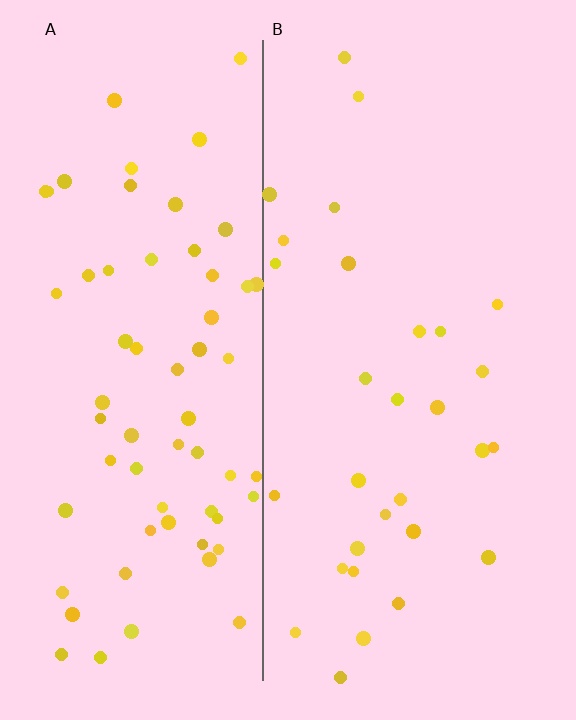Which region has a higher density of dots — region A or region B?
A (the left).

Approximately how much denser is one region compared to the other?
Approximately 2.2× — region A over region B.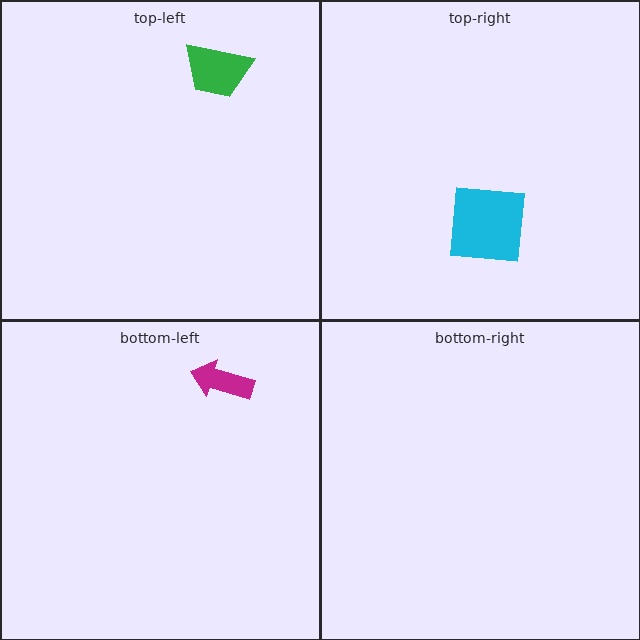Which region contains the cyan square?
The top-right region.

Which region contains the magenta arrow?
The bottom-left region.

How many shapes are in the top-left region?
1.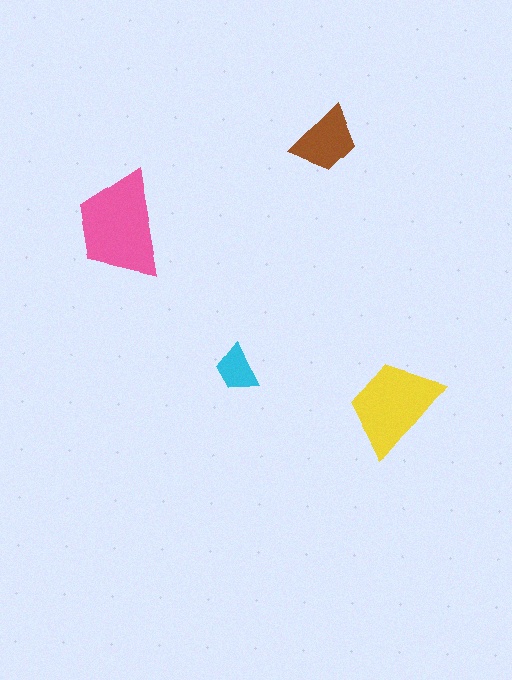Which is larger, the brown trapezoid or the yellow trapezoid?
The yellow one.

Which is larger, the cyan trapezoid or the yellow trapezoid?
The yellow one.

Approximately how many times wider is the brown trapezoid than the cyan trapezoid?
About 1.5 times wider.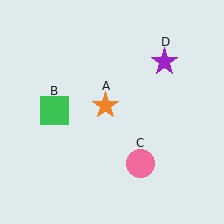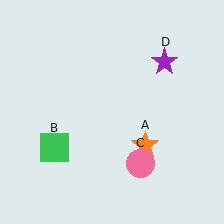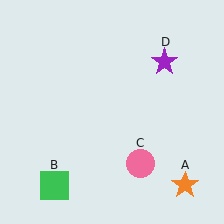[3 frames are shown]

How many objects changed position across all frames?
2 objects changed position: orange star (object A), green square (object B).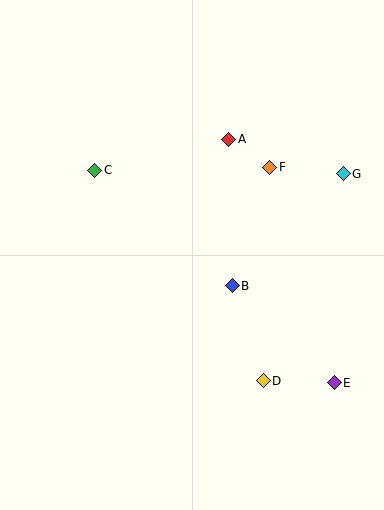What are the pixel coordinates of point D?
Point D is at (263, 381).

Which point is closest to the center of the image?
Point B at (232, 286) is closest to the center.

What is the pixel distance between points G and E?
The distance between G and E is 209 pixels.